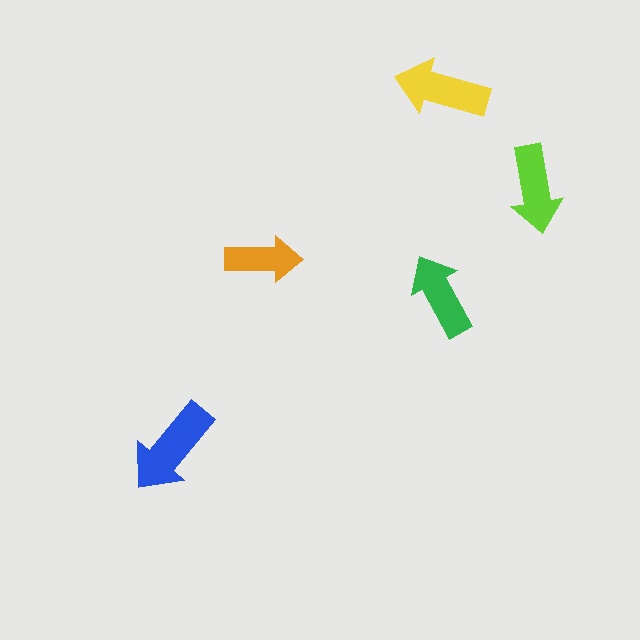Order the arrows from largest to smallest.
the blue one, the yellow one, the lime one, the green one, the orange one.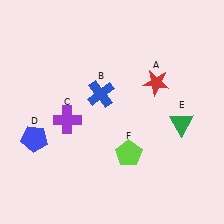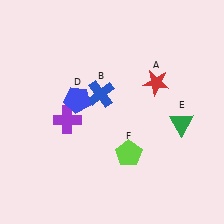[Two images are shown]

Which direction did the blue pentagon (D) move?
The blue pentagon (D) moved right.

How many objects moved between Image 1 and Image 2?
1 object moved between the two images.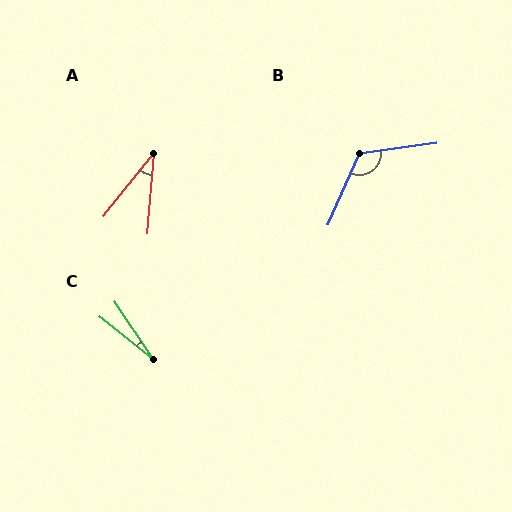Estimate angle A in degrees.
Approximately 34 degrees.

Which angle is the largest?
B, at approximately 121 degrees.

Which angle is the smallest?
C, at approximately 18 degrees.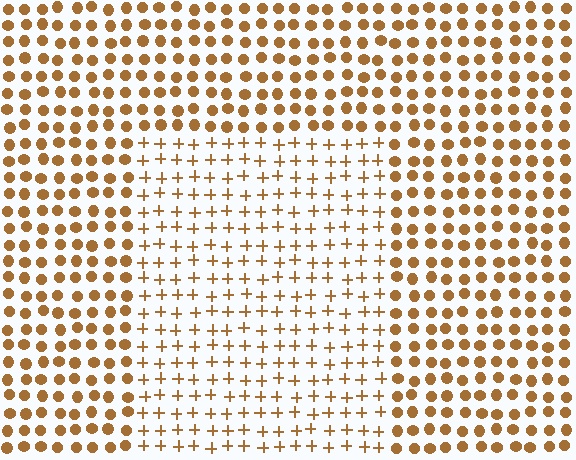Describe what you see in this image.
The image is filled with small brown elements arranged in a uniform grid. A rectangle-shaped region contains plus signs, while the surrounding area contains circles. The boundary is defined purely by the change in element shape.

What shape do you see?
I see a rectangle.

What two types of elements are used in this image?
The image uses plus signs inside the rectangle region and circles outside it.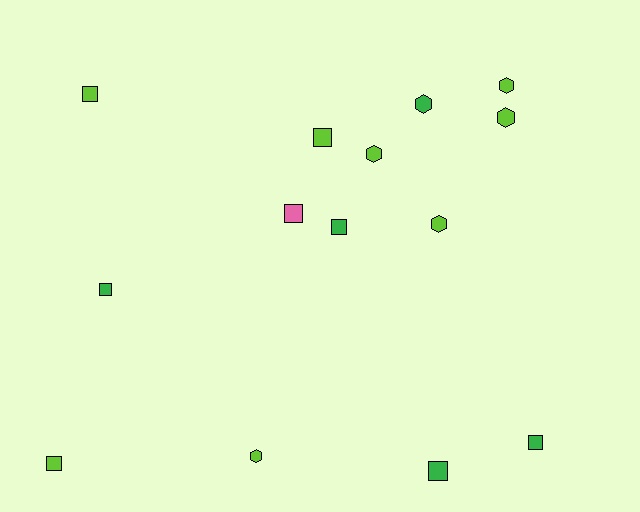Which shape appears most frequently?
Square, with 8 objects.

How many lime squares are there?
There are 3 lime squares.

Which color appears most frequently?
Lime, with 8 objects.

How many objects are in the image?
There are 14 objects.